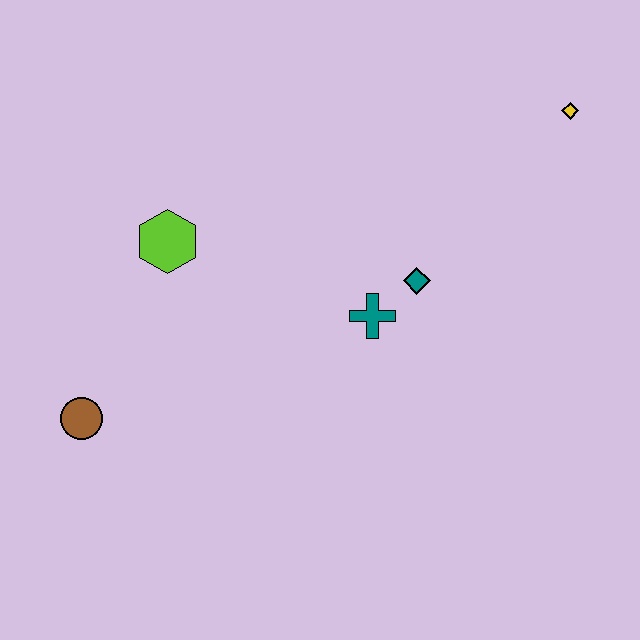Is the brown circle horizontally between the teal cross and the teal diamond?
No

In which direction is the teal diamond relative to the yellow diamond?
The teal diamond is below the yellow diamond.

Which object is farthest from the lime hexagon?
The yellow diamond is farthest from the lime hexagon.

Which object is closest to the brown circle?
The lime hexagon is closest to the brown circle.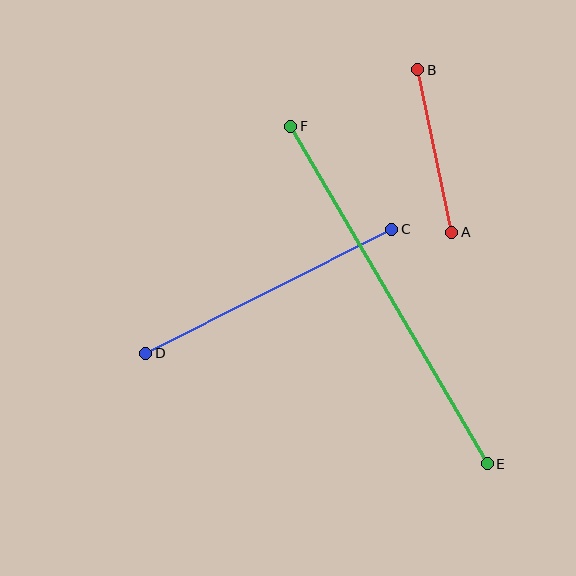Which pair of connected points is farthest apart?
Points E and F are farthest apart.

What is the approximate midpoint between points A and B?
The midpoint is at approximately (435, 151) pixels.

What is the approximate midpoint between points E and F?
The midpoint is at approximately (389, 295) pixels.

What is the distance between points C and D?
The distance is approximately 276 pixels.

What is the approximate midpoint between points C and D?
The midpoint is at approximately (269, 291) pixels.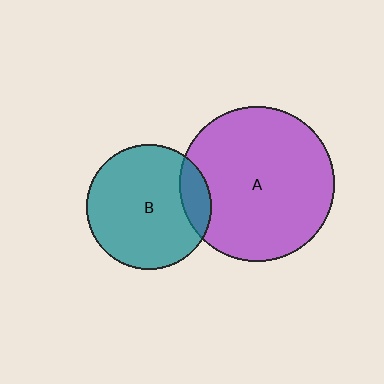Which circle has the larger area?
Circle A (purple).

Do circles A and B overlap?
Yes.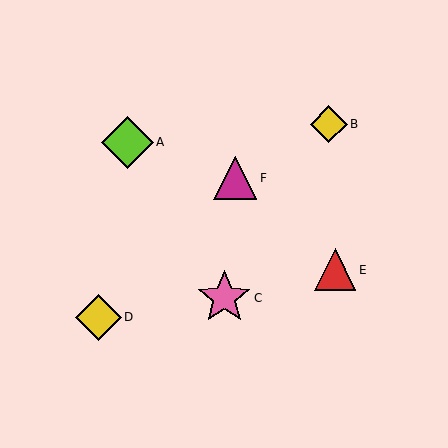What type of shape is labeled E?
Shape E is a red triangle.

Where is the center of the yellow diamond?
The center of the yellow diamond is at (329, 124).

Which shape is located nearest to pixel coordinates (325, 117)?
The yellow diamond (labeled B) at (329, 124) is nearest to that location.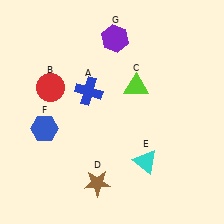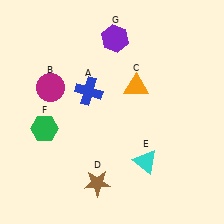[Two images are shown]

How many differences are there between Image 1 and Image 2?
There are 3 differences between the two images.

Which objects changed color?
B changed from red to magenta. C changed from lime to orange. F changed from blue to green.